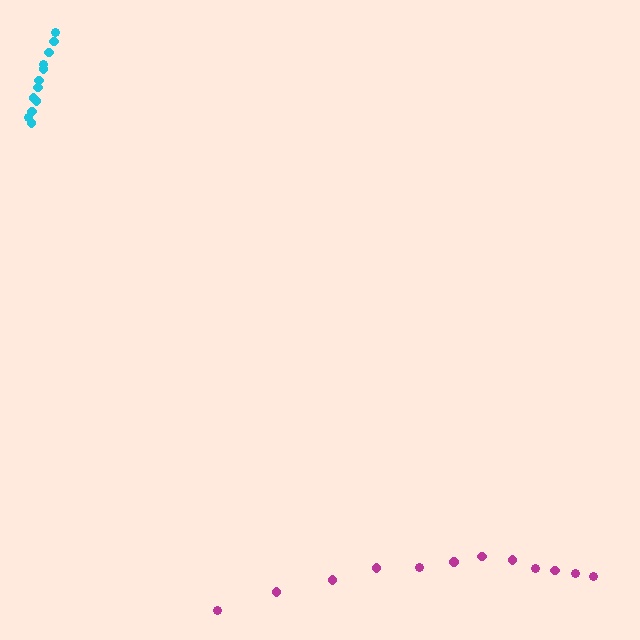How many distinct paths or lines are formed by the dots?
There are 2 distinct paths.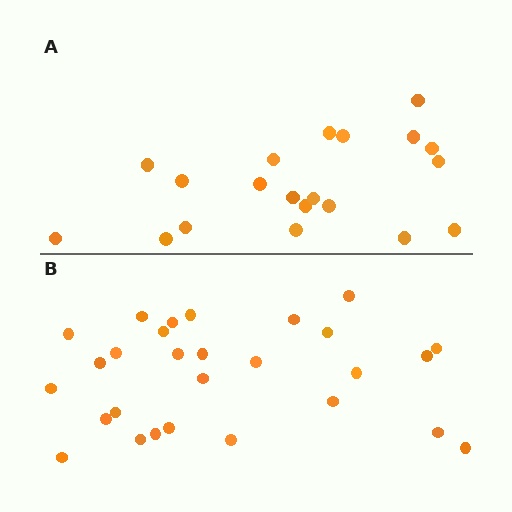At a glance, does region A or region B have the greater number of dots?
Region B (the bottom region) has more dots.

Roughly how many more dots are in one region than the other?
Region B has roughly 8 or so more dots than region A.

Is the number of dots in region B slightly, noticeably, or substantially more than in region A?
Region B has noticeably more, but not dramatically so. The ratio is roughly 1.4 to 1.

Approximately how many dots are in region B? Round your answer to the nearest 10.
About 30 dots. (The exact count is 28, which rounds to 30.)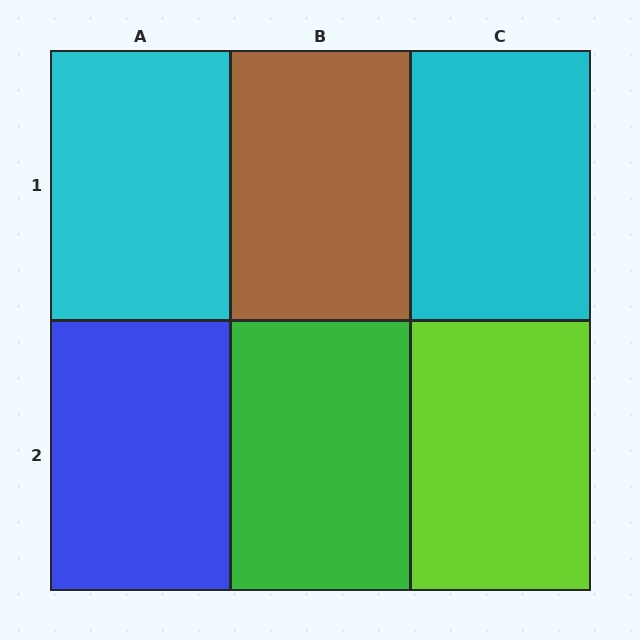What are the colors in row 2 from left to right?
Blue, green, lime.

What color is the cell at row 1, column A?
Cyan.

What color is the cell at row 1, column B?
Brown.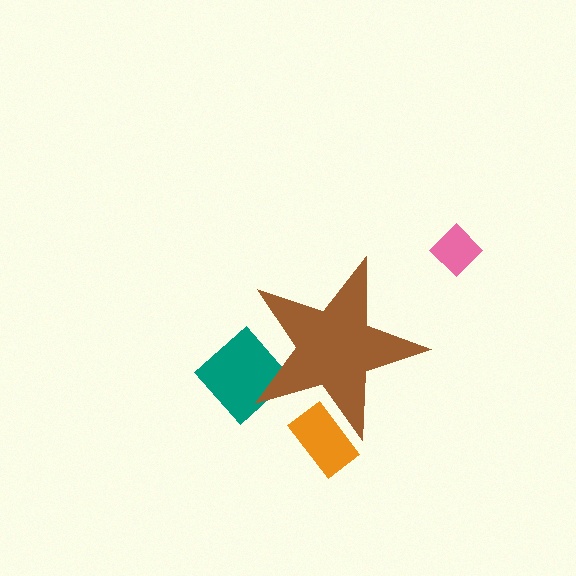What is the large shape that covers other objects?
A brown star.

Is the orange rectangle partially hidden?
Yes, the orange rectangle is partially hidden behind the brown star.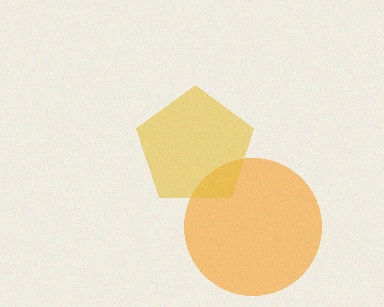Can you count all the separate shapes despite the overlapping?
Yes, there are 2 separate shapes.